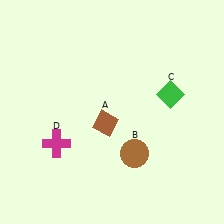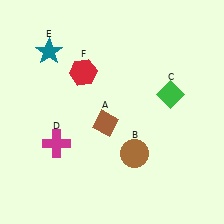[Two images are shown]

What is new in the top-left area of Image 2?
A red hexagon (F) was added in the top-left area of Image 2.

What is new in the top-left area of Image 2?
A teal star (E) was added in the top-left area of Image 2.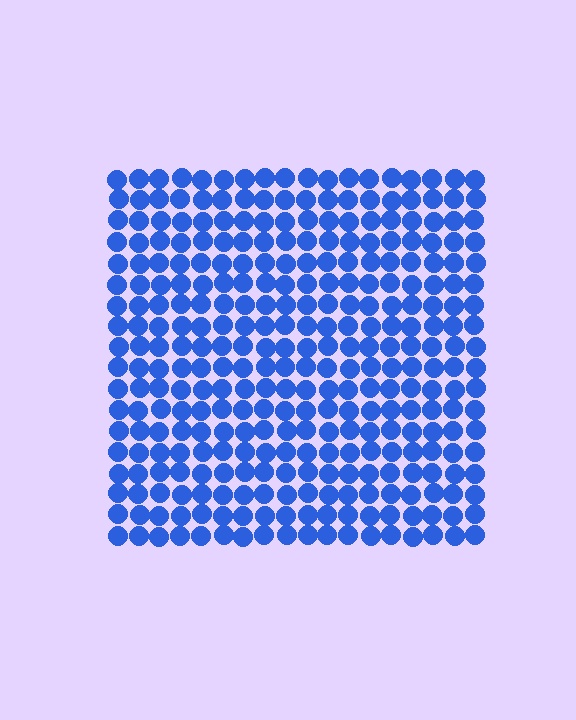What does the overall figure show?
The overall figure shows a square.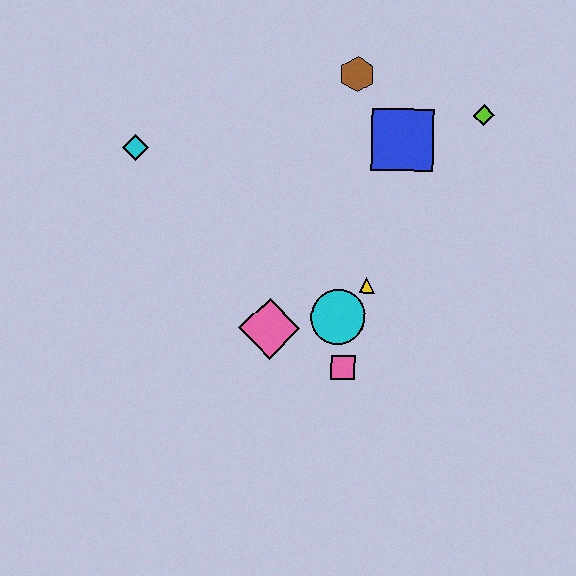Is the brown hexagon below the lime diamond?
No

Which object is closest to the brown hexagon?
The blue square is closest to the brown hexagon.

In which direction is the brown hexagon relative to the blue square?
The brown hexagon is above the blue square.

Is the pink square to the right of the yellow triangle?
No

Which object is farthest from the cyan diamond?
The lime diamond is farthest from the cyan diamond.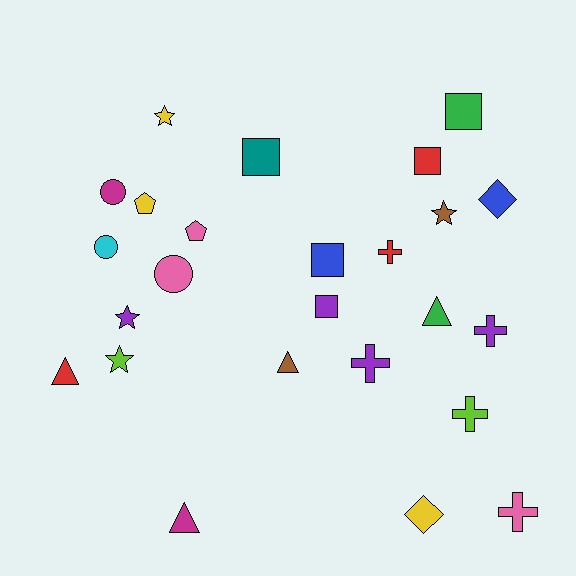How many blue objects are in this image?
There are 2 blue objects.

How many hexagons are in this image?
There are no hexagons.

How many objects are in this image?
There are 25 objects.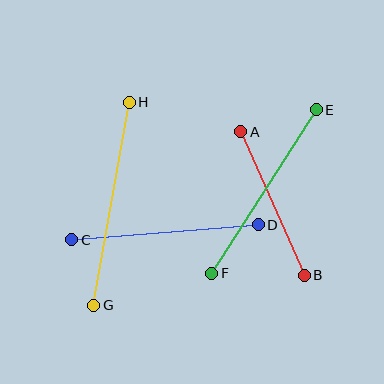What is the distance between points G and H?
The distance is approximately 206 pixels.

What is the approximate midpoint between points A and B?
The midpoint is at approximately (272, 204) pixels.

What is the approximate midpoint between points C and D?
The midpoint is at approximately (165, 232) pixels.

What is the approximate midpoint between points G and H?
The midpoint is at approximately (112, 204) pixels.